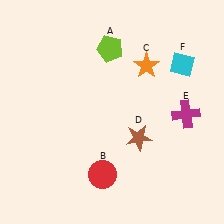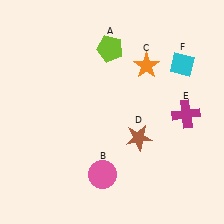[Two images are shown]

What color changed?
The circle (B) changed from red in Image 1 to pink in Image 2.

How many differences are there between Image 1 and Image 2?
There is 1 difference between the two images.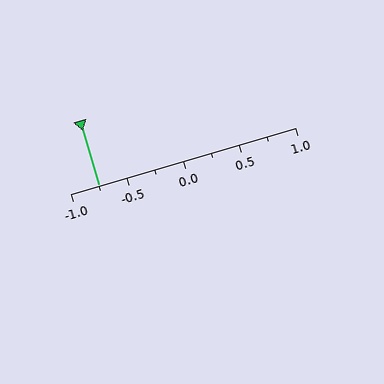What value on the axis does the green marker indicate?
The marker indicates approximately -0.75.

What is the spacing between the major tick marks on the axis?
The major ticks are spaced 0.5 apart.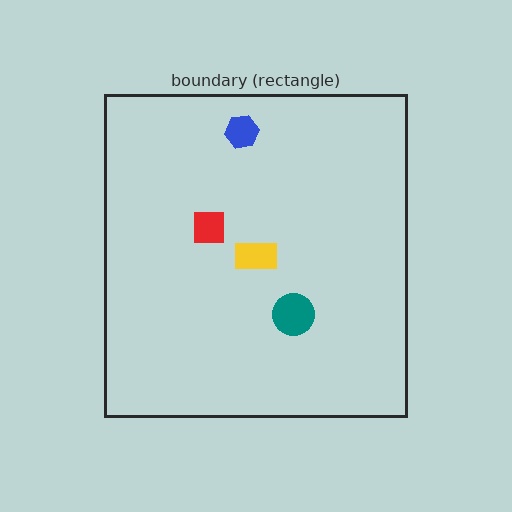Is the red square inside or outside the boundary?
Inside.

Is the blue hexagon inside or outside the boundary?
Inside.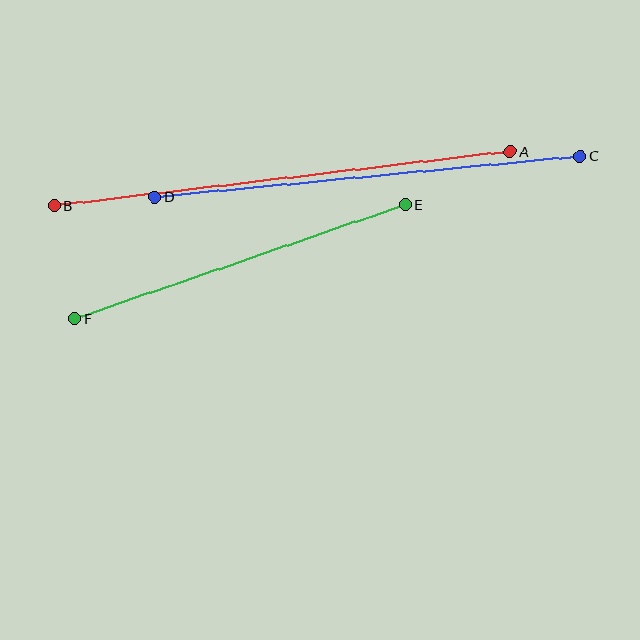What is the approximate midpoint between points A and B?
The midpoint is at approximately (282, 179) pixels.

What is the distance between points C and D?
The distance is approximately 427 pixels.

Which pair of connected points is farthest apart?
Points A and B are farthest apart.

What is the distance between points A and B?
The distance is approximately 460 pixels.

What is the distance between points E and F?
The distance is approximately 349 pixels.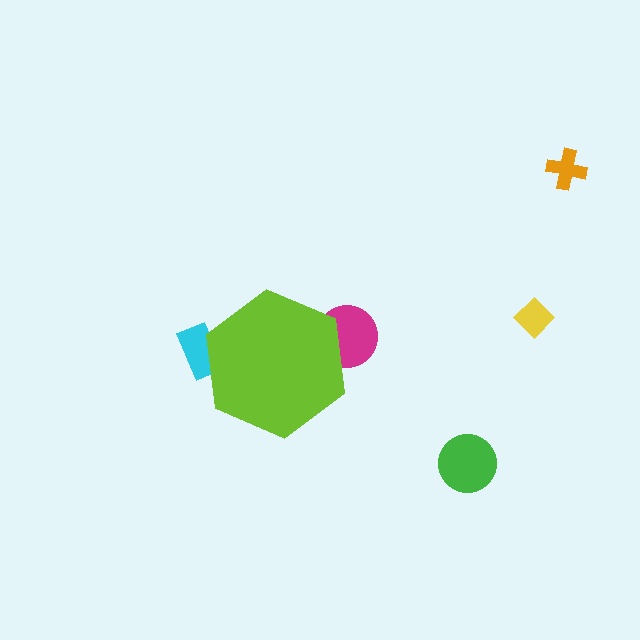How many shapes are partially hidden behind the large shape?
2 shapes are partially hidden.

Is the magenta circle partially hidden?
Yes, the magenta circle is partially hidden behind the lime hexagon.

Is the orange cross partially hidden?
No, the orange cross is fully visible.